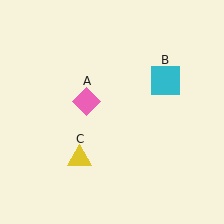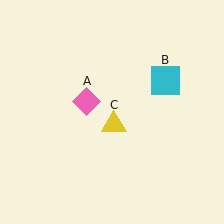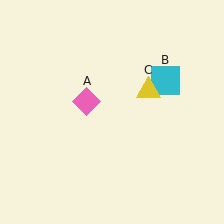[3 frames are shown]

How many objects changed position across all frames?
1 object changed position: yellow triangle (object C).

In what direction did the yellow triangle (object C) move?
The yellow triangle (object C) moved up and to the right.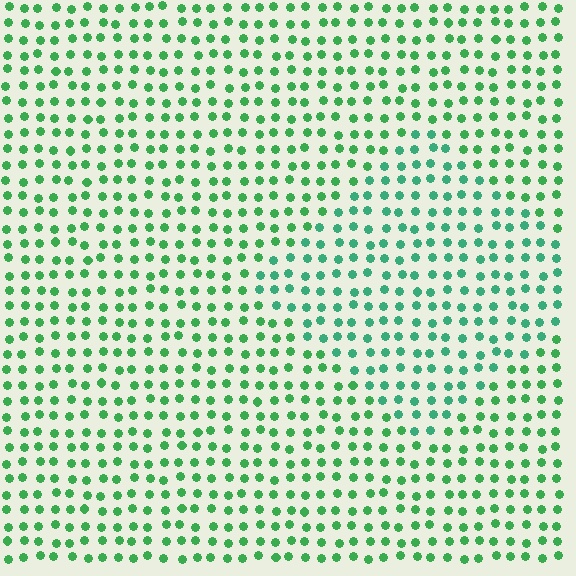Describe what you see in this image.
The image is filled with small green elements in a uniform arrangement. A diamond-shaped region is visible where the elements are tinted to a slightly different hue, forming a subtle color boundary.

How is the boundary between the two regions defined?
The boundary is defined purely by a slight shift in hue (about 24 degrees). Spacing, size, and orientation are identical on both sides.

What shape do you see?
I see a diamond.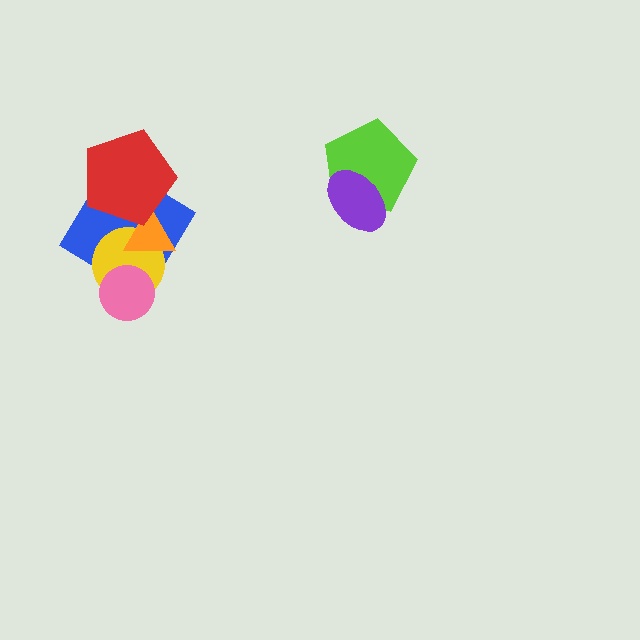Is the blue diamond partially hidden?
Yes, it is partially covered by another shape.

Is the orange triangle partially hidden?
Yes, it is partially covered by another shape.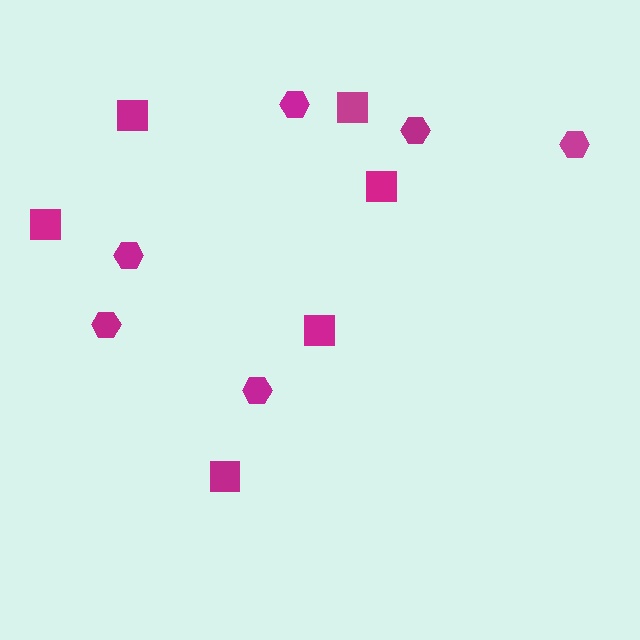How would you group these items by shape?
There are 2 groups: one group of hexagons (6) and one group of squares (6).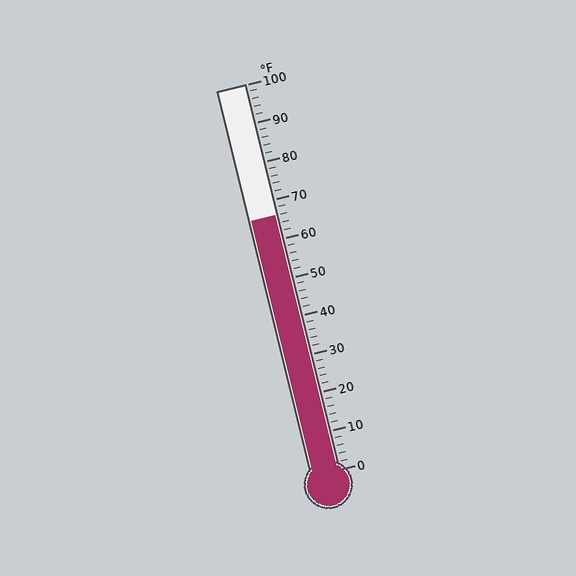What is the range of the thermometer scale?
The thermometer scale ranges from 0°F to 100°F.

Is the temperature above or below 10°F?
The temperature is above 10°F.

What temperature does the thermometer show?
The thermometer shows approximately 66°F.